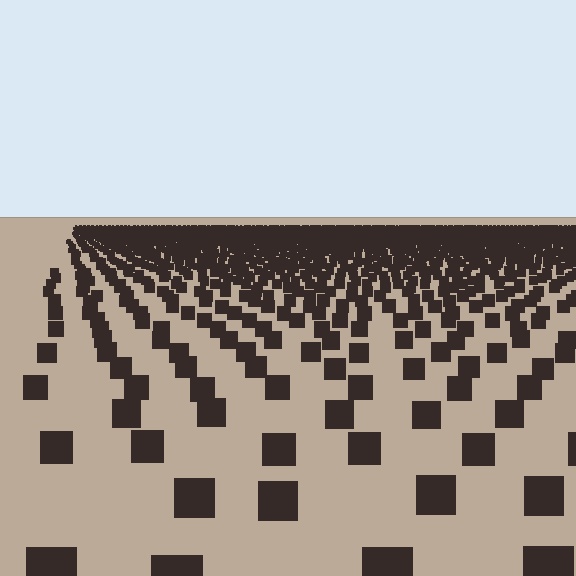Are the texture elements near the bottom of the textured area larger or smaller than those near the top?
Larger. Near the bottom, elements are closer to the viewer and appear at a bigger on-screen size.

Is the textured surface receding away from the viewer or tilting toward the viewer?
The surface is receding away from the viewer. Texture elements get smaller and denser toward the top.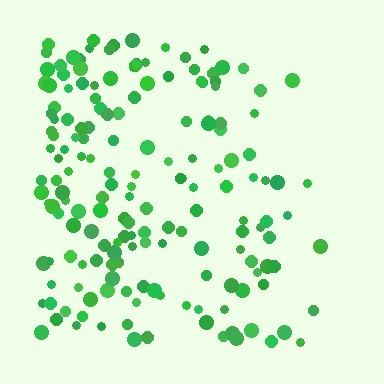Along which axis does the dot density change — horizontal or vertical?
Horizontal.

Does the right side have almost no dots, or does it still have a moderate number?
Still a moderate number, just noticeably fewer than the left.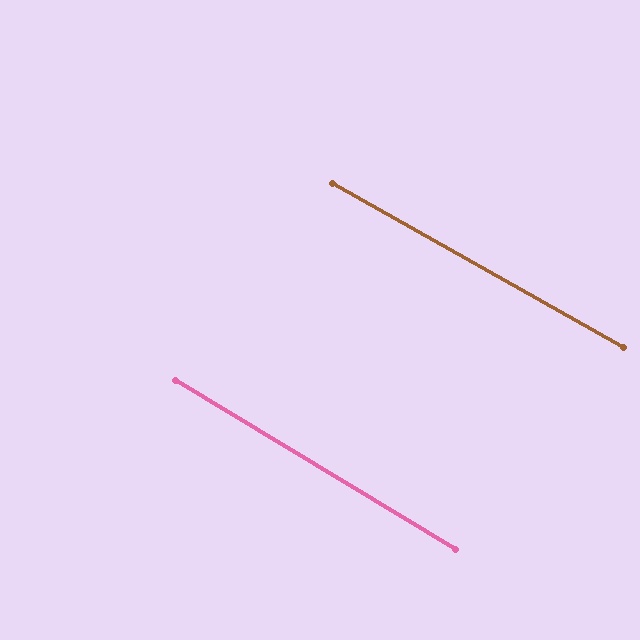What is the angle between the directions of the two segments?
Approximately 2 degrees.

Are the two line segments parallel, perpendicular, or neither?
Parallel — their directions differ by only 1.8°.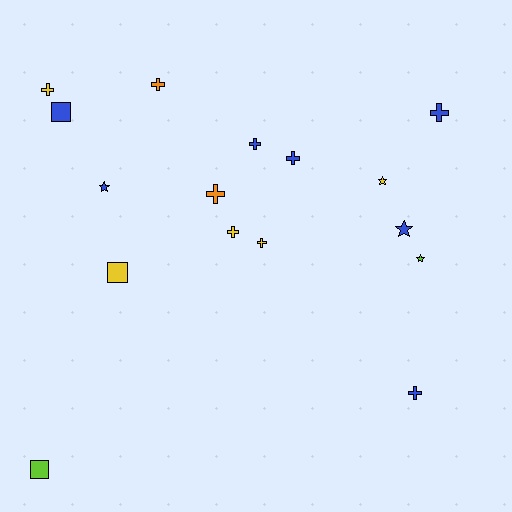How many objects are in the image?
There are 16 objects.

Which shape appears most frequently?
Cross, with 9 objects.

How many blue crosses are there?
There are 4 blue crosses.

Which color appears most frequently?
Blue, with 7 objects.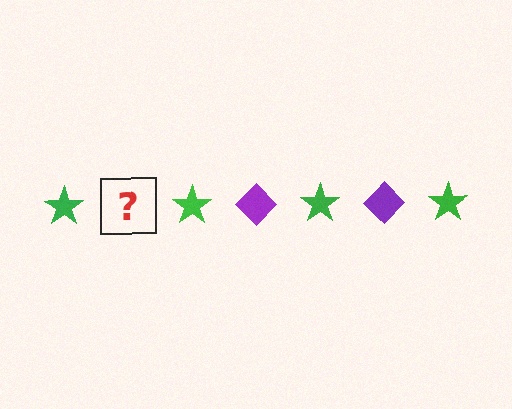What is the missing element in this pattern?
The missing element is a purple diamond.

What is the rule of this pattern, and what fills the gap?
The rule is that the pattern alternates between green star and purple diamond. The gap should be filled with a purple diamond.